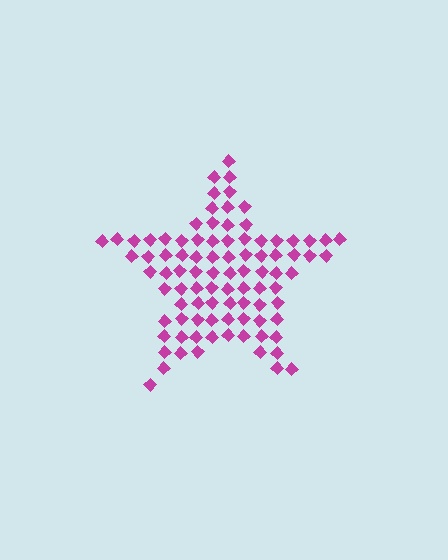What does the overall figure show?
The overall figure shows a star.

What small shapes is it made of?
It is made of small diamonds.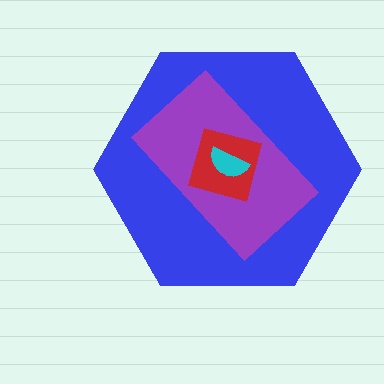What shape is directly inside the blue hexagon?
The purple rectangle.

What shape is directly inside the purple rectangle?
The red diamond.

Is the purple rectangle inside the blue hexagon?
Yes.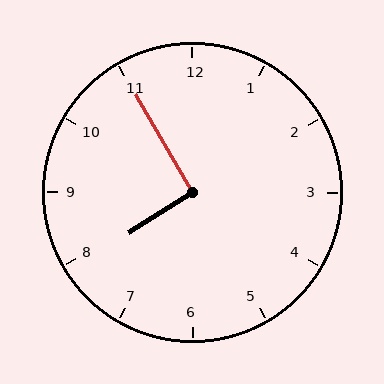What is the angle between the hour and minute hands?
Approximately 92 degrees.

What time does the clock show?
7:55.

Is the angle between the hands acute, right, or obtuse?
It is right.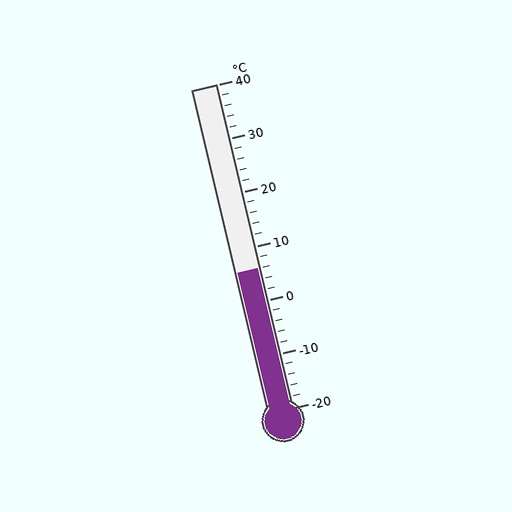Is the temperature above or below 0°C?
The temperature is above 0°C.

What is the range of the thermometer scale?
The thermometer scale ranges from -20°C to 40°C.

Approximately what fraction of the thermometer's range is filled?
The thermometer is filled to approximately 45% of its range.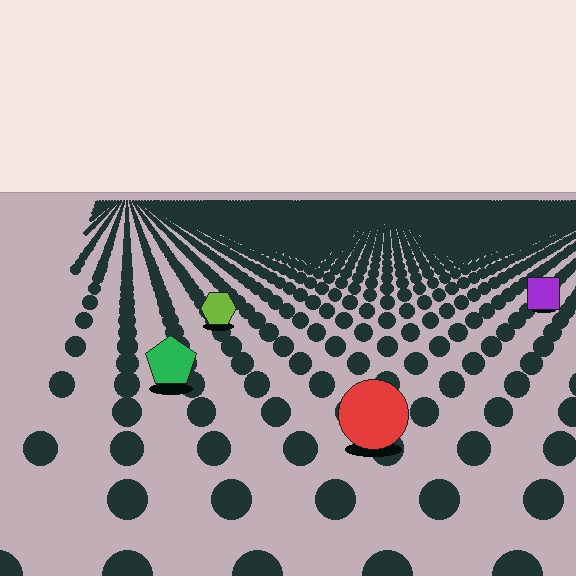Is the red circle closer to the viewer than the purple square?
Yes. The red circle is closer — you can tell from the texture gradient: the ground texture is coarser near it.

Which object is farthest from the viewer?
The purple square is farthest from the viewer. It appears smaller and the ground texture around it is denser.